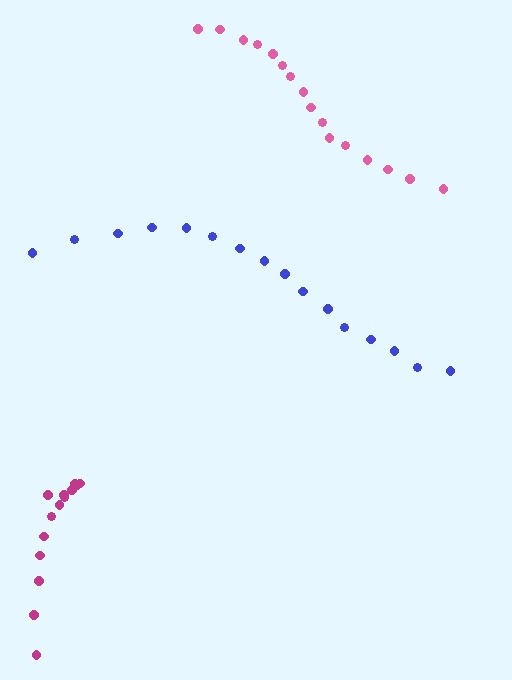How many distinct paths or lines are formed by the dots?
There are 3 distinct paths.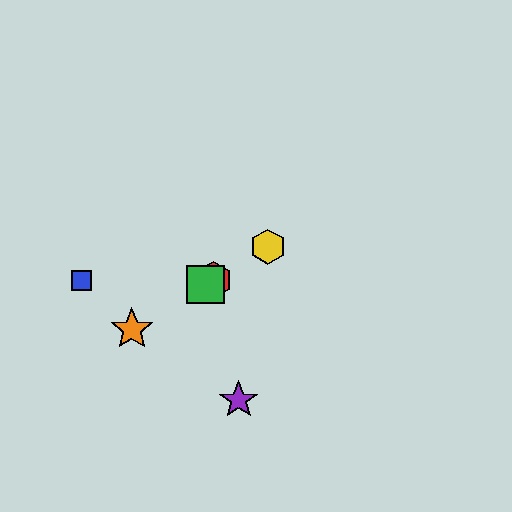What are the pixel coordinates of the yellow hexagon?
The yellow hexagon is at (268, 247).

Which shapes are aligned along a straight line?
The red hexagon, the green square, the yellow hexagon, the orange star are aligned along a straight line.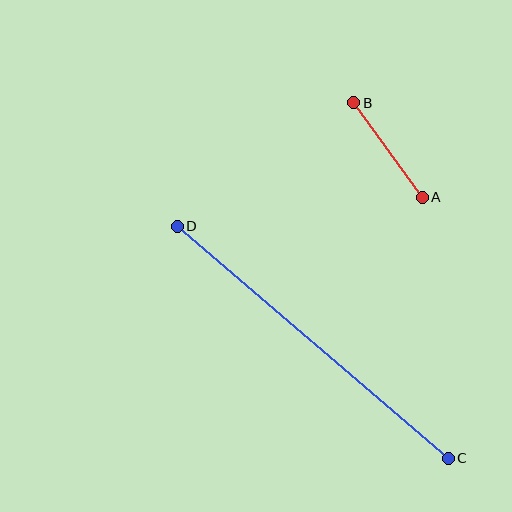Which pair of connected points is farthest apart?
Points C and D are farthest apart.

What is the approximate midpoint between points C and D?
The midpoint is at approximately (313, 342) pixels.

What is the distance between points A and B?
The distance is approximately 117 pixels.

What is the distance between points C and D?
The distance is approximately 357 pixels.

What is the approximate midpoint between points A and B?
The midpoint is at approximately (388, 150) pixels.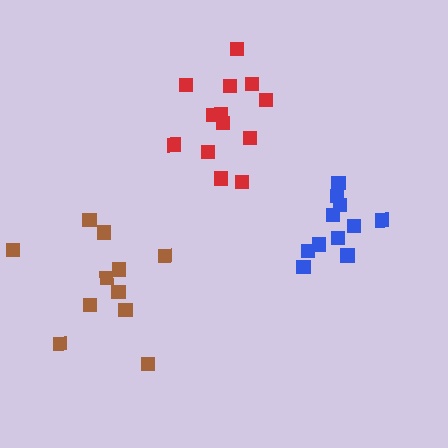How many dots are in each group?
Group 1: 11 dots, Group 2: 11 dots, Group 3: 13 dots (35 total).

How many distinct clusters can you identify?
There are 3 distinct clusters.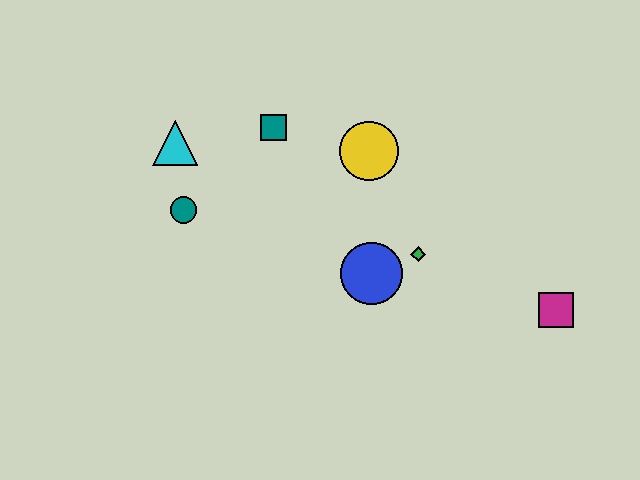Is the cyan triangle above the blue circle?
Yes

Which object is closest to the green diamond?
The blue circle is closest to the green diamond.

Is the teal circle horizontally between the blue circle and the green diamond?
No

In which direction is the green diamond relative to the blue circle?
The green diamond is to the right of the blue circle.